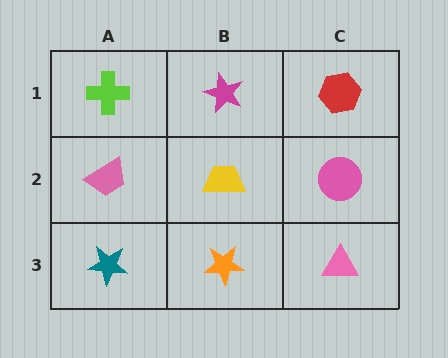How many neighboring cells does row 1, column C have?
2.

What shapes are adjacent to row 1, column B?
A yellow trapezoid (row 2, column B), a lime cross (row 1, column A), a red hexagon (row 1, column C).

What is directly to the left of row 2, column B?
A pink trapezoid.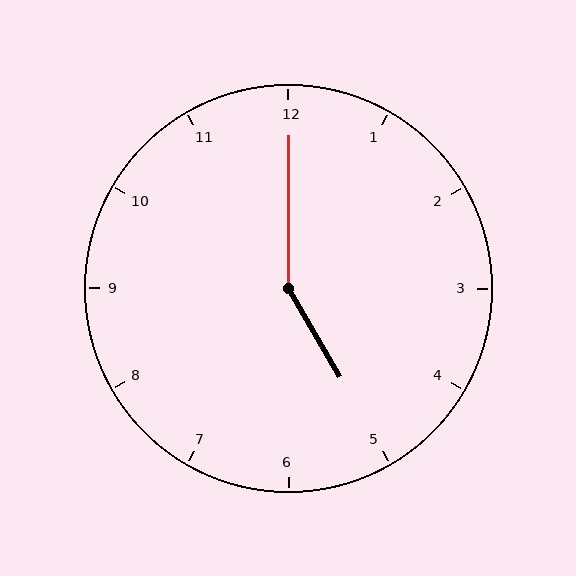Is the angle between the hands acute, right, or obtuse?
It is obtuse.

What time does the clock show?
5:00.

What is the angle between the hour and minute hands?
Approximately 150 degrees.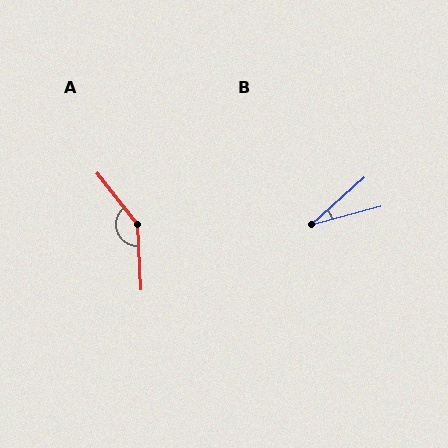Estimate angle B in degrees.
Approximately 27 degrees.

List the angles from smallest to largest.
B (27°), A (144°).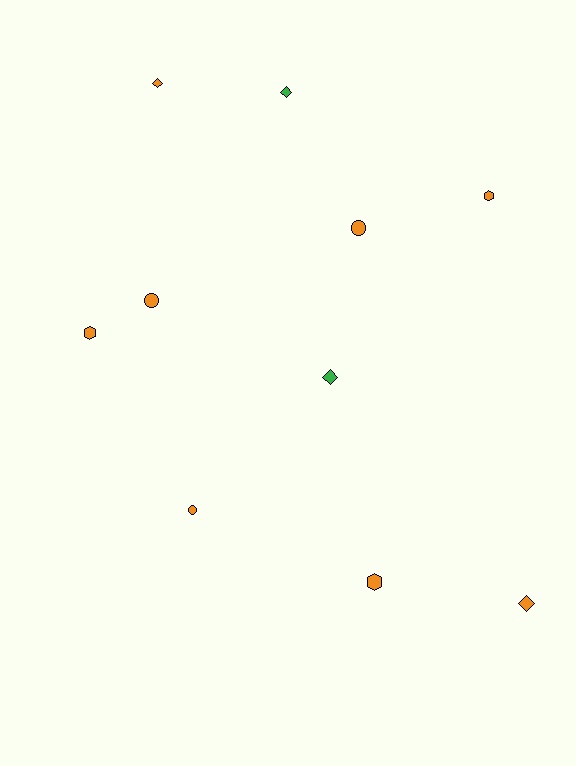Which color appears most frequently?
Orange, with 8 objects.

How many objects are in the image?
There are 10 objects.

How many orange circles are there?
There are 3 orange circles.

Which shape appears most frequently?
Diamond, with 4 objects.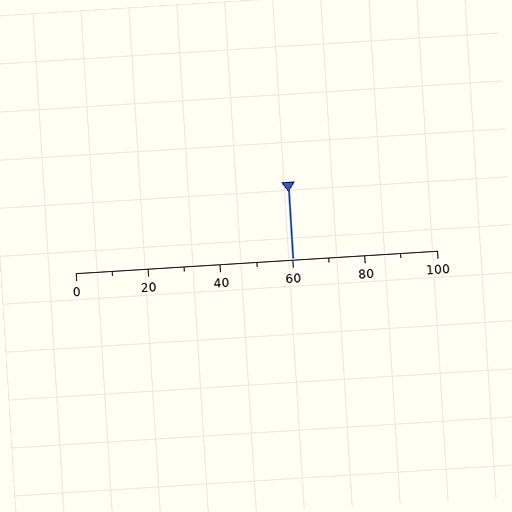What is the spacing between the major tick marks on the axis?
The major ticks are spaced 20 apart.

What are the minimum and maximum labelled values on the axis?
The axis runs from 0 to 100.